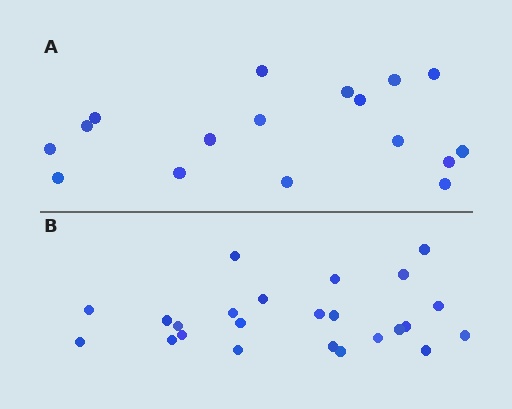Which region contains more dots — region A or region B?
Region B (the bottom region) has more dots.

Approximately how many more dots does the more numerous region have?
Region B has roughly 8 or so more dots than region A.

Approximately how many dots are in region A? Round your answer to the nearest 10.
About 20 dots. (The exact count is 17, which rounds to 20.)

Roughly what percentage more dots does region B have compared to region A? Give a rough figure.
About 40% more.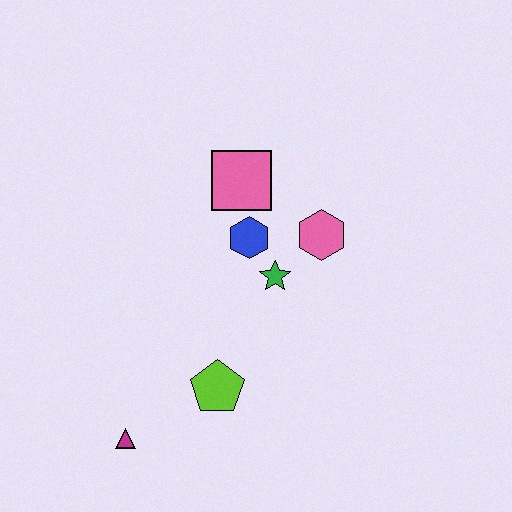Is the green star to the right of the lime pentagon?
Yes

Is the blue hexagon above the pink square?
No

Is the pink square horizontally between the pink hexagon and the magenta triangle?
Yes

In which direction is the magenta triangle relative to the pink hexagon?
The magenta triangle is below the pink hexagon.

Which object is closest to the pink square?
The blue hexagon is closest to the pink square.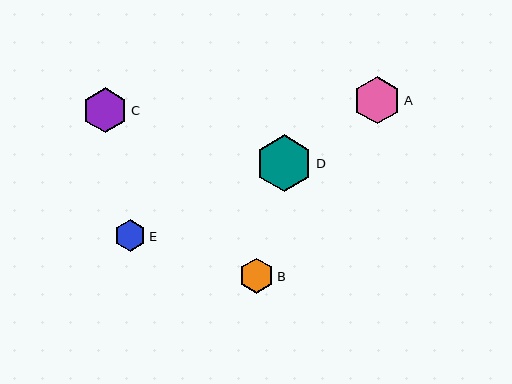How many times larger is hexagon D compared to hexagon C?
Hexagon D is approximately 1.3 times the size of hexagon C.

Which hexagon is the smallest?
Hexagon E is the smallest with a size of approximately 32 pixels.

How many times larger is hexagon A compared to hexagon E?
Hexagon A is approximately 1.5 times the size of hexagon E.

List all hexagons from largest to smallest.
From largest to smallest: D, A, C, B, E.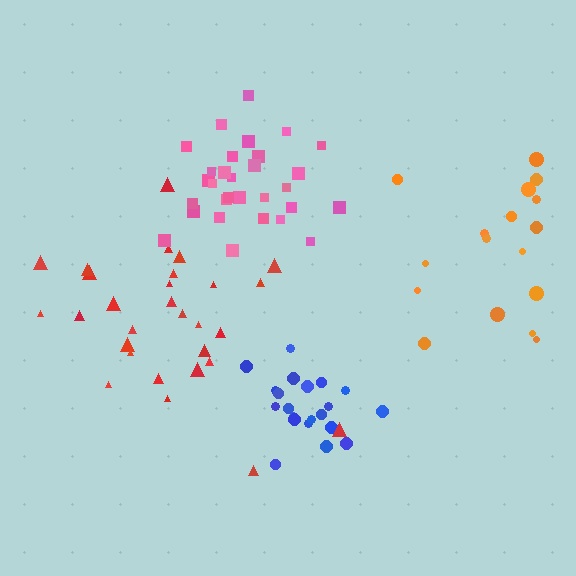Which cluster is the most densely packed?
Blue.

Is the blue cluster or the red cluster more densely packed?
Blue.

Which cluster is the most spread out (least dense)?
Orange.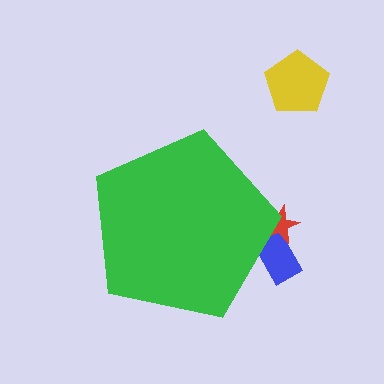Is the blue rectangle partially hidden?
Yes, the blue rectangle is partially hidden behind the green pentagon.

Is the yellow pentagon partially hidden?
No, the yellow pentagon is fully visible.